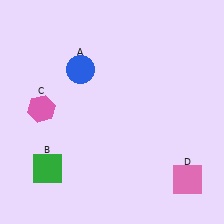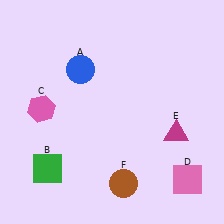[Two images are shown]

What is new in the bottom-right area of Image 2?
A brown circle (F) was added in the bottom-right area of Image 2.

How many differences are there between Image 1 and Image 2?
There are 2 differences between the two images.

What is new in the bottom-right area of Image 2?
A magenta triangle (E) was added in the bottom-right area of Image 2.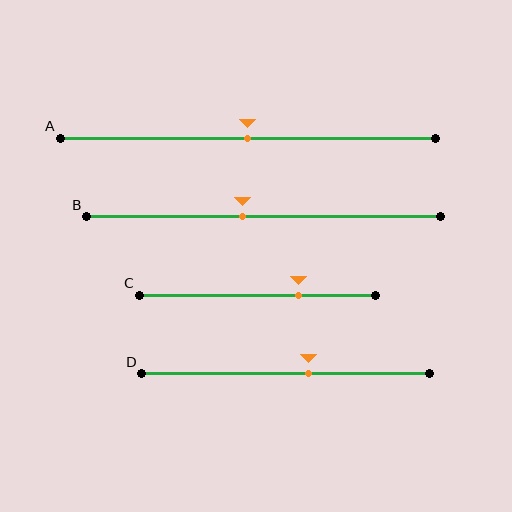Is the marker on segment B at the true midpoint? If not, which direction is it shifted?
No, the marker on segment B is shifted to the left by about 6% of the segment length.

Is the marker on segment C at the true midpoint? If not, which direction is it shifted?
No, the marker on segment C is shifted to the right by about 17% of the segment length.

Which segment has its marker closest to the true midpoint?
Segment A has its marker closest to the true midpoint.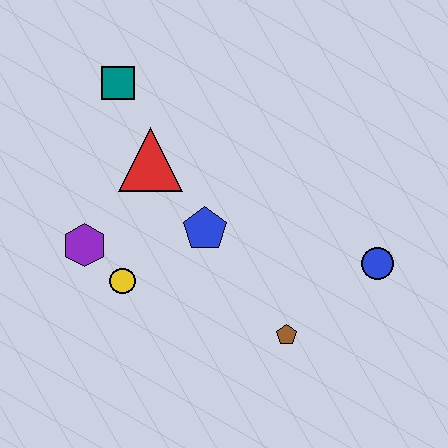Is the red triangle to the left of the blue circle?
Yes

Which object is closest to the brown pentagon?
The blue circle is closest to the brown pentagon.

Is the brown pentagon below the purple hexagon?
Yes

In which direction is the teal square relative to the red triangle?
The teal square is above the red triangle.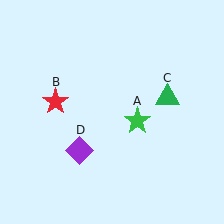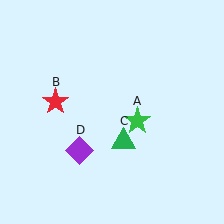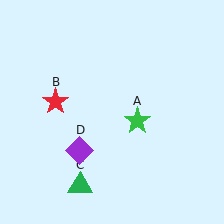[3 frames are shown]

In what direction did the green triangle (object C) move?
The green triangle (object C) moved down and to the left.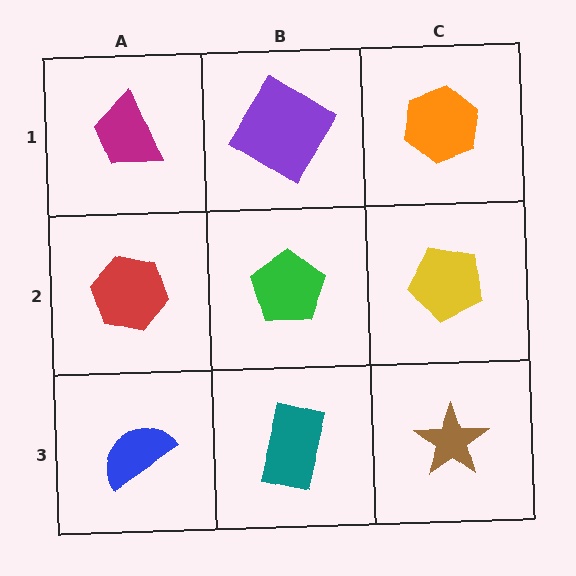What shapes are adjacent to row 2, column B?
A purple diamond (row 1, column B), a teal rectangle (row 3, column B), a red hexagon (row 2, column A), a yellow pentagon (row 2, column C).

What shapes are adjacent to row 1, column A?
A red hexagon (row 2, column A), a purple diamond (row 1, column B).